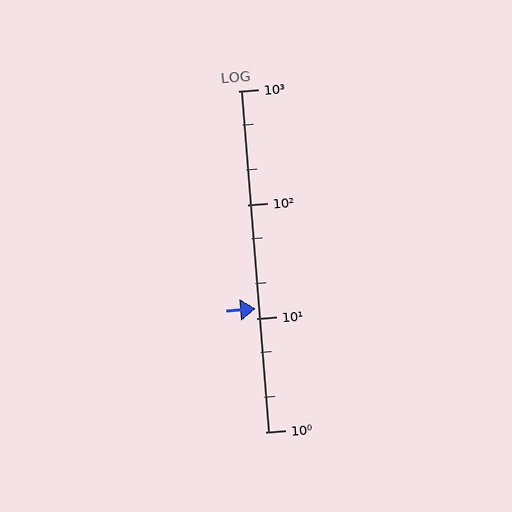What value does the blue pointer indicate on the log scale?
The pointer indicates approximately 12.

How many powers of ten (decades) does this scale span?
The scale spans 3 decades, from 1 to 1000.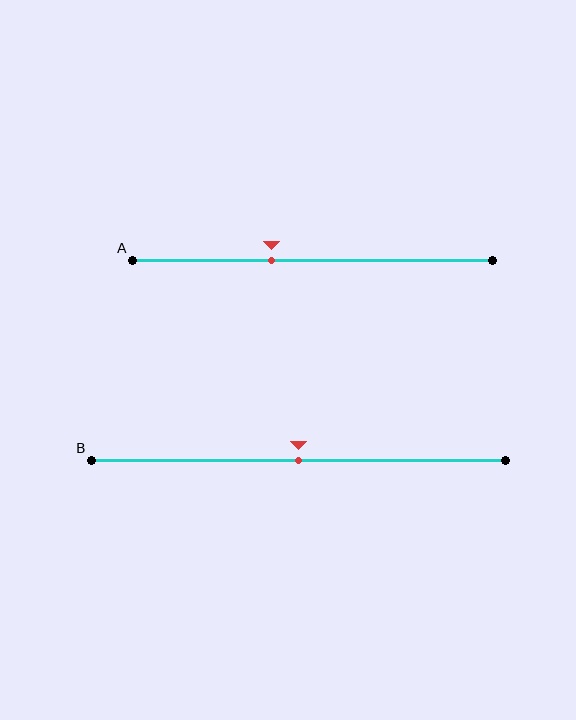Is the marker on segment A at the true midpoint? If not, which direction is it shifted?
No, the marker on segment A is shifted to the left by about 11% of the segment length.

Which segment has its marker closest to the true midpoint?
Segment B has its marker closest to the true midpoint.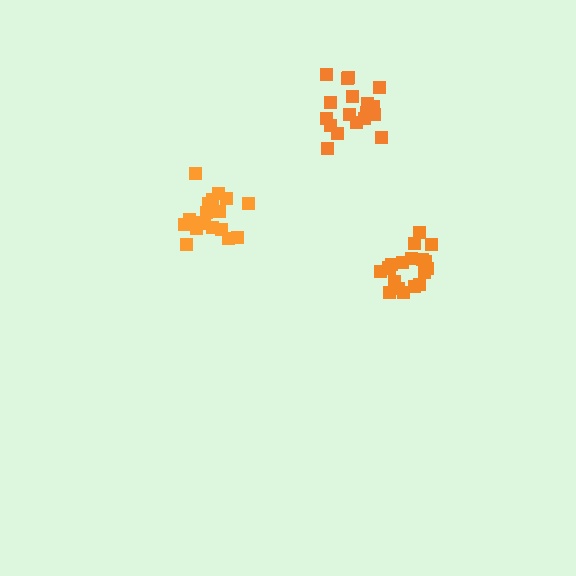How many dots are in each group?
Group 1: 18 dots, Group 2: 19 dots, Group 3: 18 dots (55 total).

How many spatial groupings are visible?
There are 3 spatial groupings.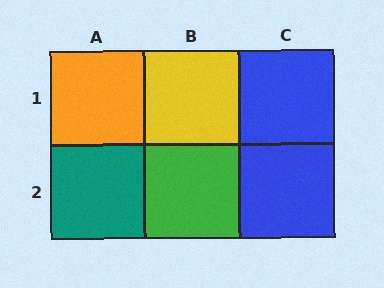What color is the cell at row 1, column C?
Blue.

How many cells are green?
1 cell is green.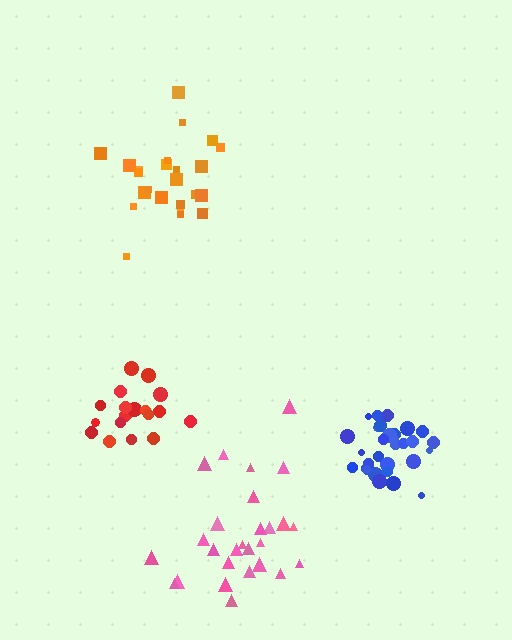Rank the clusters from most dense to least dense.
blue, red, orange, pink.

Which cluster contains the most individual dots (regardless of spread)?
Blue (31).